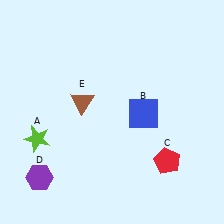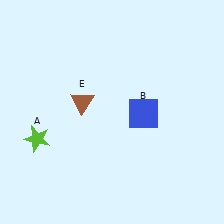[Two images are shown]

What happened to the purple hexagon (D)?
The purple hexagon (D) was removed in Image 2. It was in the bottom-left area of Image 1.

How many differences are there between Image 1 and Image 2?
There are 2 differences between the two images.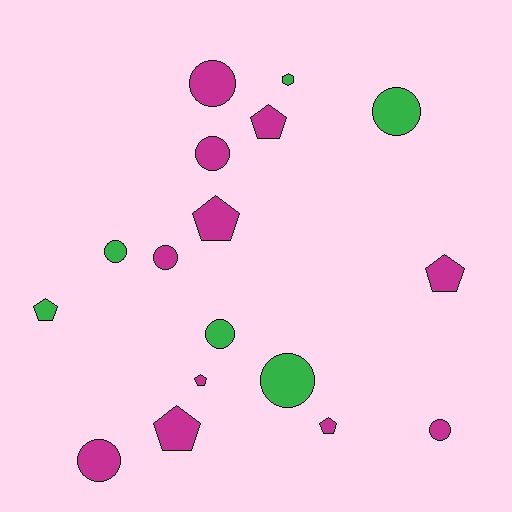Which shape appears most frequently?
Circle, with 9 objects.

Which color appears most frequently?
Magenta, with 11 objects.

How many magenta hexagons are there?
There are no magenta hexagons.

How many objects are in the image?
There are 17 objects.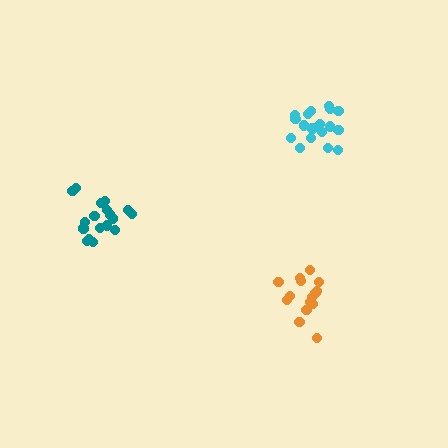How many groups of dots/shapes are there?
There are 3 groups.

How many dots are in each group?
Group 1: 15 dots, Group 2: 19 dots, Group 3: 19 dots (53 total).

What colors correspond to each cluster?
The clusters are colored: orange, teal, cyan.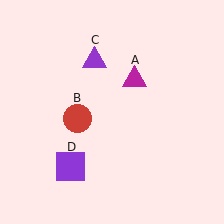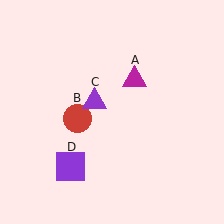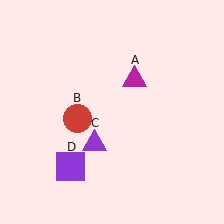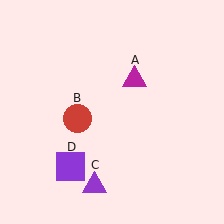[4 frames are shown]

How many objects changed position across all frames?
1 object changed position: purple triangle (object C).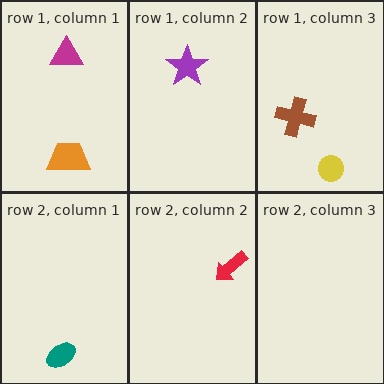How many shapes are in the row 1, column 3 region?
2.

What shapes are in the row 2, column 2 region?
The red arrow.